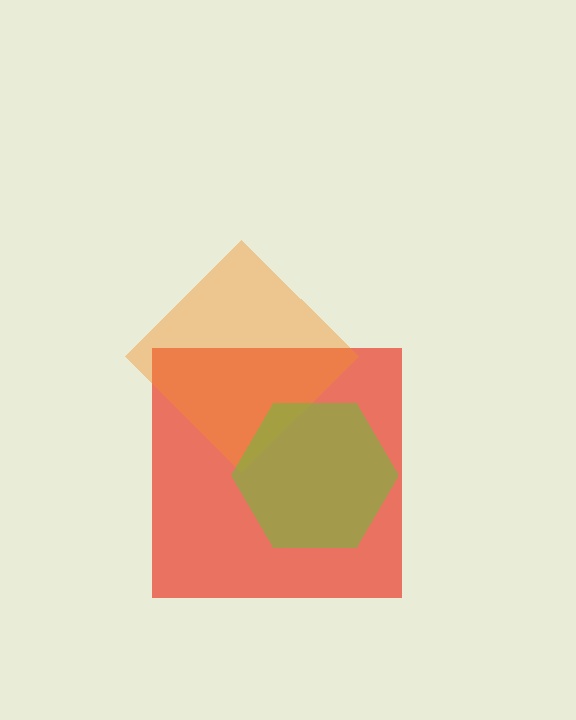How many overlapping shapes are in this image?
There are 3 overlapping shapes in the image.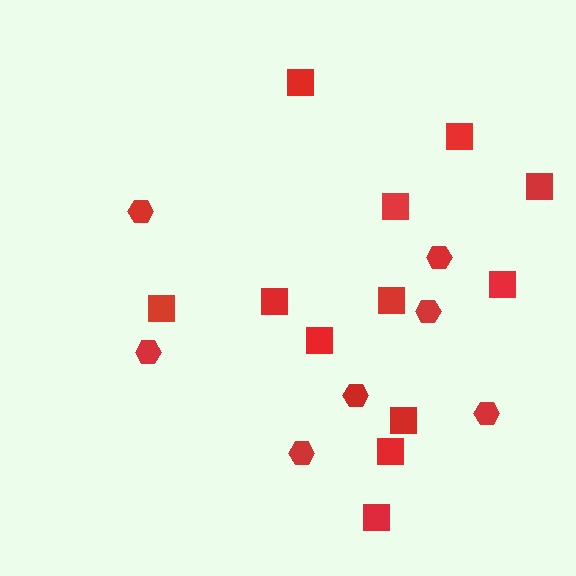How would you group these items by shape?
There are 2 groups: one group of hexagons (7) and one group of squares (12).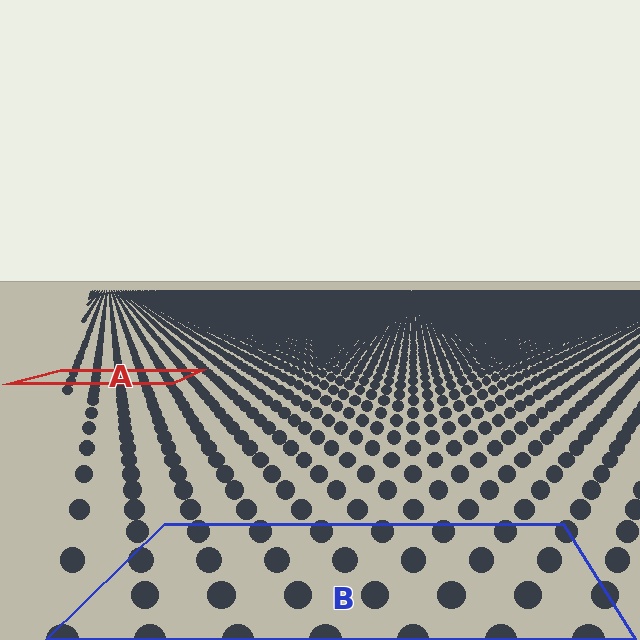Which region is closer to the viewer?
Region B is closer. The texture elements there are larger and more spread out.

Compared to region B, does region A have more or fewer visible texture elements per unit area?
Region A has more texture elements per unit area — they are packed more densely because it is farther away.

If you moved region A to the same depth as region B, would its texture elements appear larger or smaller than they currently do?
They would appear larger. At a closer depth, the same texture elements are projected at a bigger on-screen size.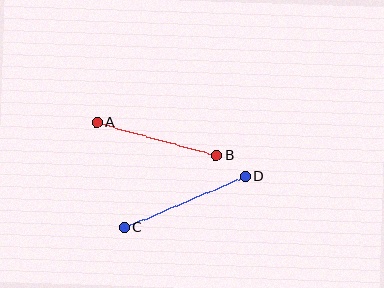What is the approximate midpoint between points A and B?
The midpoint is at approximately (157, 139) pixels.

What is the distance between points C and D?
The distance is approximately 131 pixels.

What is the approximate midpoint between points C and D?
The midpoint is at approximately (185, 202) pixels.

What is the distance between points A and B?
The distance is approximately 124 pixels.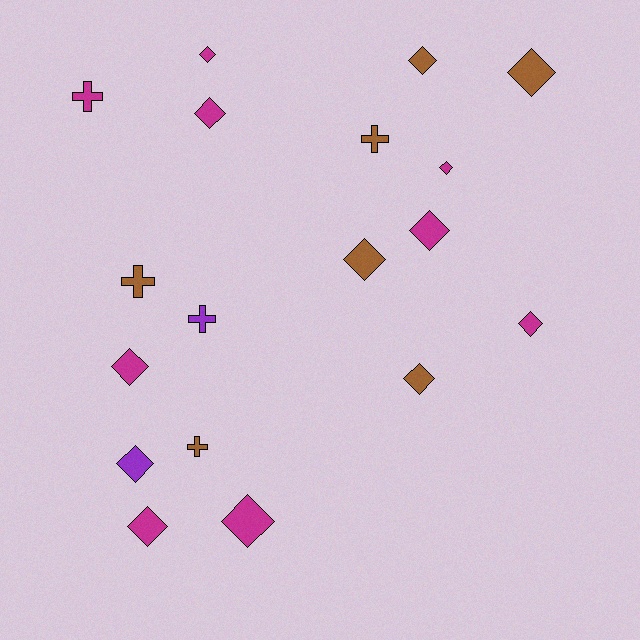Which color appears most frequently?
Magenta, with 9 objects.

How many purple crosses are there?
There is 1 purple cross.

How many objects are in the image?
There are 18 objects.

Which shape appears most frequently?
Diamond, with 13 objects.